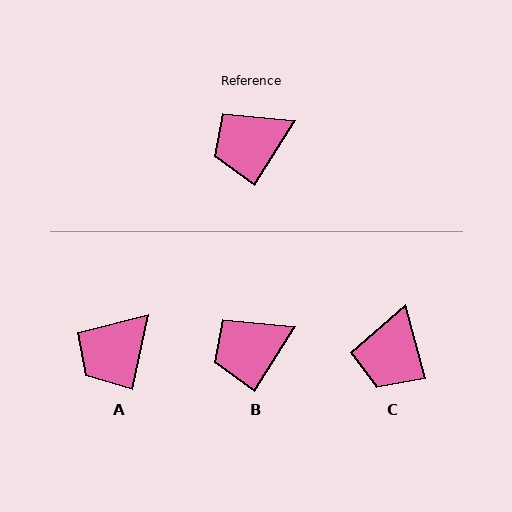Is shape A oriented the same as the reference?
No, it is off by about 20 degrees.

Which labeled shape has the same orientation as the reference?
B.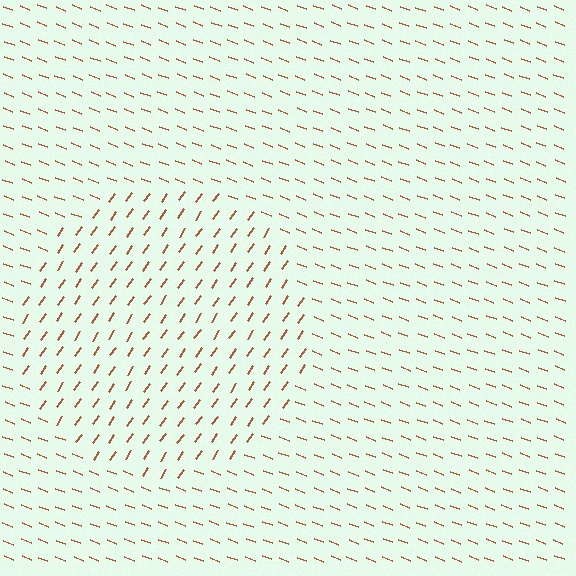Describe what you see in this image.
The image is filled with small brown line segments. A circle region in the image has lines oriented differently from the surrounding lines, creating a visible texture boundary.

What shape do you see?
I see a circle.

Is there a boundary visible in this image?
Yes, there is a texture boundary formed by a change in line orientation.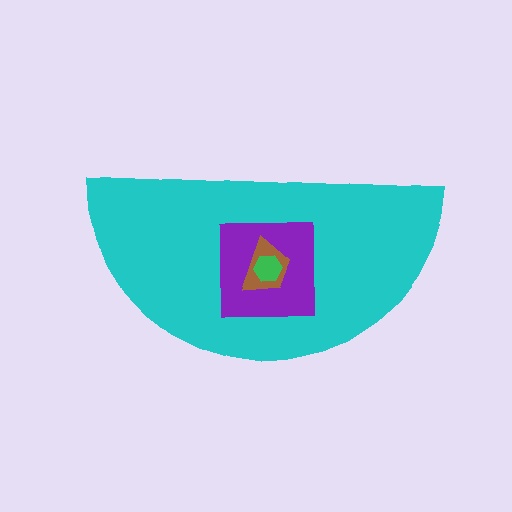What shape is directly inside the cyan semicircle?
The purple square.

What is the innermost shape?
The green hexagon.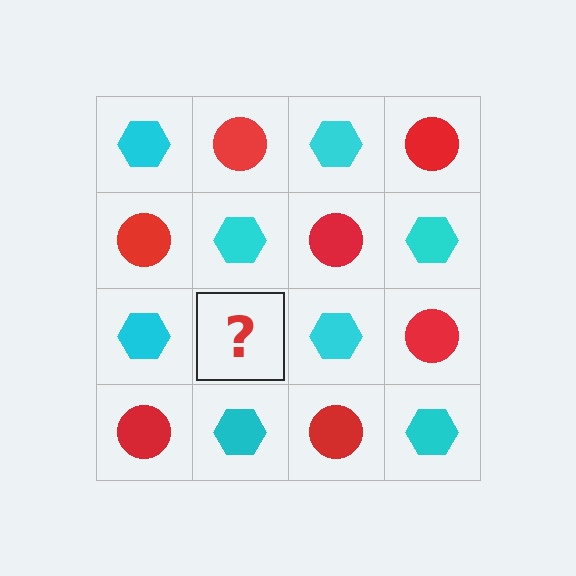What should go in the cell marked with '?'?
The missing cell should contain a red circle.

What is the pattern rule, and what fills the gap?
The rule is that it alternates cyan hexagon and red circle in a checkerboard pattern. The gap should be filled with a red circle.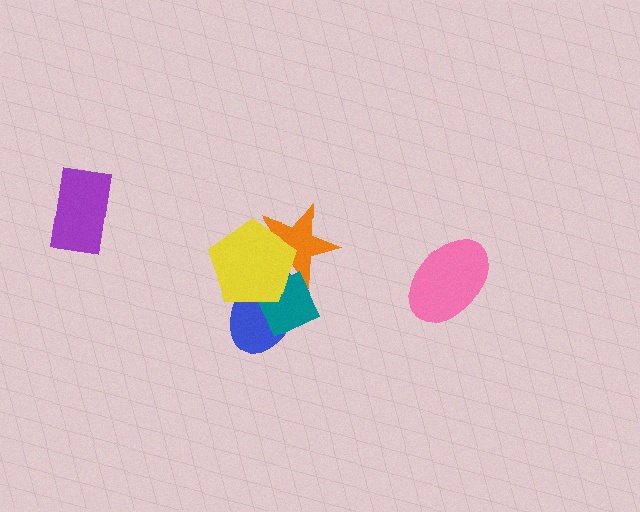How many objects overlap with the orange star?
3 objects overlap with the orange star.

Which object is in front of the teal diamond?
The yellow pentagon is in front of the teal diamond.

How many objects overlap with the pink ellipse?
0 objects overlap with the pink ellipse.